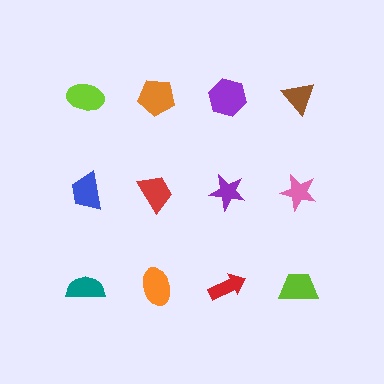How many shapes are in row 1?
4 shapes.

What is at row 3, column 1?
A teal semicircle.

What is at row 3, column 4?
A lime trapezoid.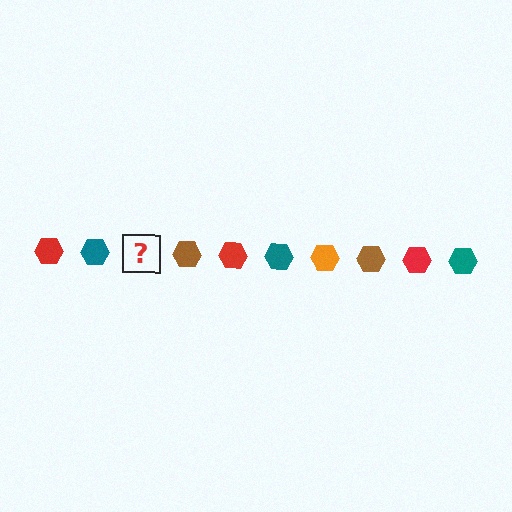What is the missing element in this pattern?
The missing element is an orange hexagon.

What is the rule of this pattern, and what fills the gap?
The rule is that the pattern cycles through red, teal, orange, brown hexagons. The gap should be filled with an orange hexagon.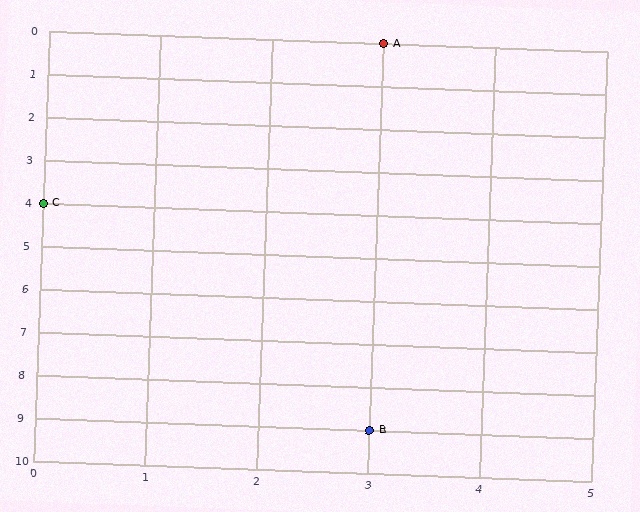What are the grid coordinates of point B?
Point B is at grid coordinates (3, 9).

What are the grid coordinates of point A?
Point A is at grid coordinates (3, 0).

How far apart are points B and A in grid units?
Points B and A are 9 rows apart.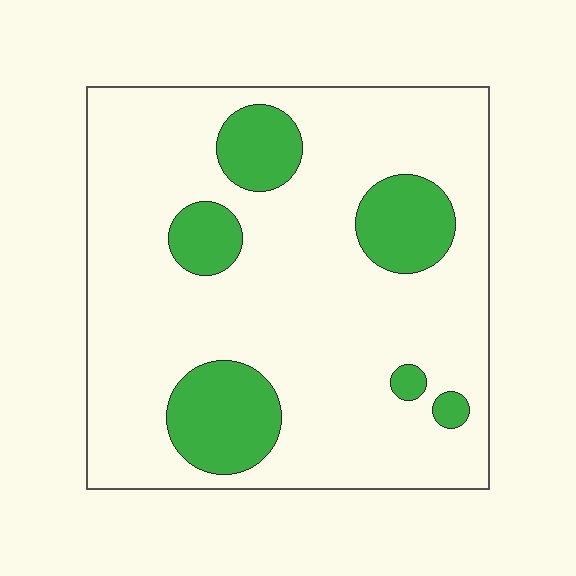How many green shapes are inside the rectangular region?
6.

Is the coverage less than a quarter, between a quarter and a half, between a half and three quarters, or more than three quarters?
Less than a quarter.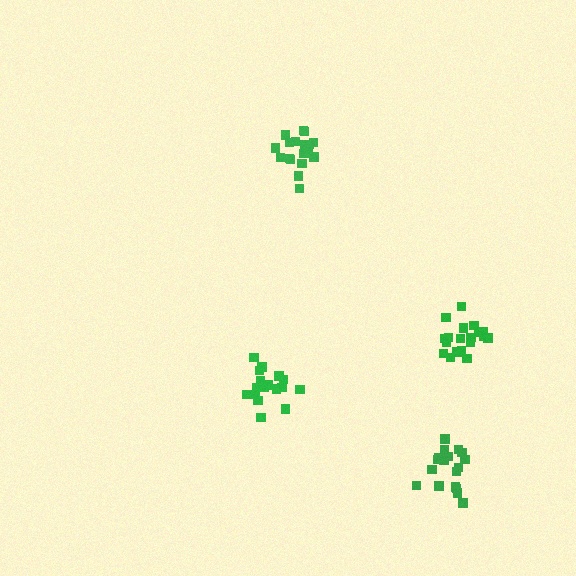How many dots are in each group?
Group 1: 18 dots, Group 2: 20 dots, Group 3: 18 dots, Group 4: 18 dots (74 total).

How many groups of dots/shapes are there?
There are 4 groups.